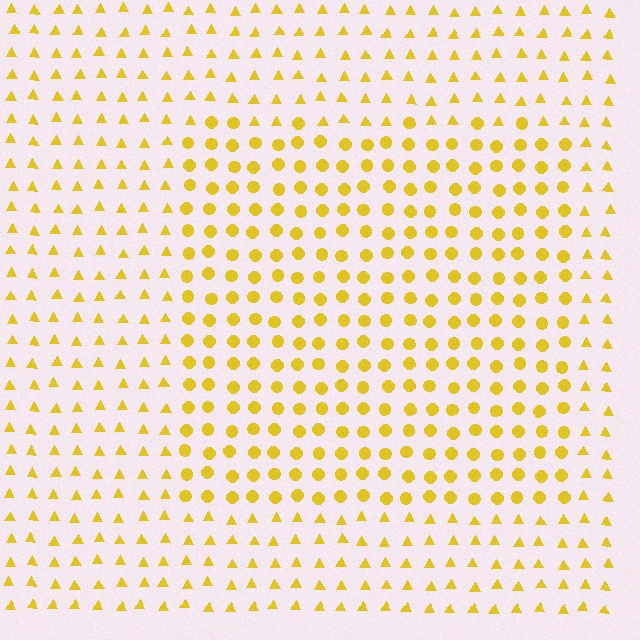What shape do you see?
I see a rectangle.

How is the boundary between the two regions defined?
The boundary is defined by a change in element shape: circles inside vs. triangles outside. All elements share the same color and spacing.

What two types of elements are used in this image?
The image uses circles inside the rectangle region and triangles outside it.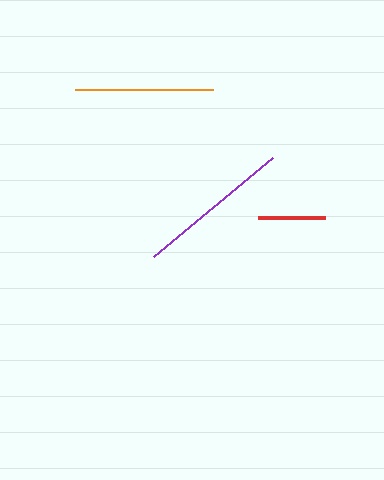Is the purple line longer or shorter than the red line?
The purple line is longer than the red line.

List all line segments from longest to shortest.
From longest to shortest: purple, orange, red.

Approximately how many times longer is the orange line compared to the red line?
The orange line is approximately 2.1 times the length of the red line.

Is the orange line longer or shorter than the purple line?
The purple line is longer than the orange line.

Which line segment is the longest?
The purple line is the longest at approximately 155 pixels.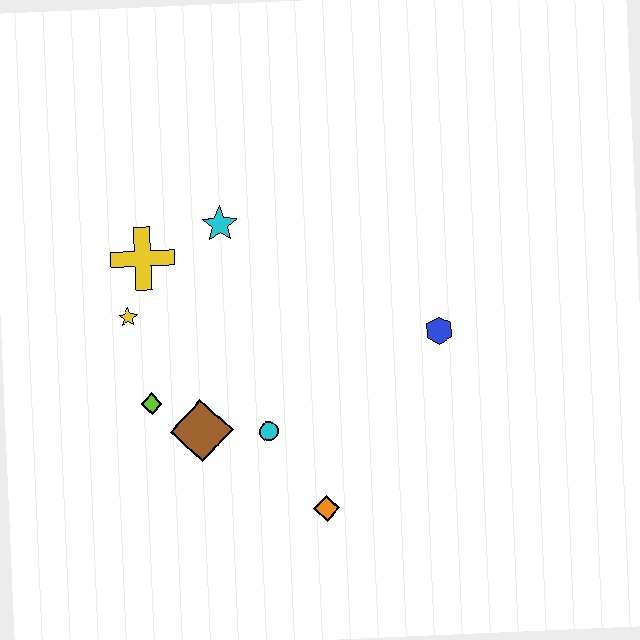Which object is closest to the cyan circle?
The brown diamond is closest to the cyan circle.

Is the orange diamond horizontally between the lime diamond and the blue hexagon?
Yes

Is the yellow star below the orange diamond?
No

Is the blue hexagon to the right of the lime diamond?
Yes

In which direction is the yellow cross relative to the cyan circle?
The yellow cross is above the cyan circle.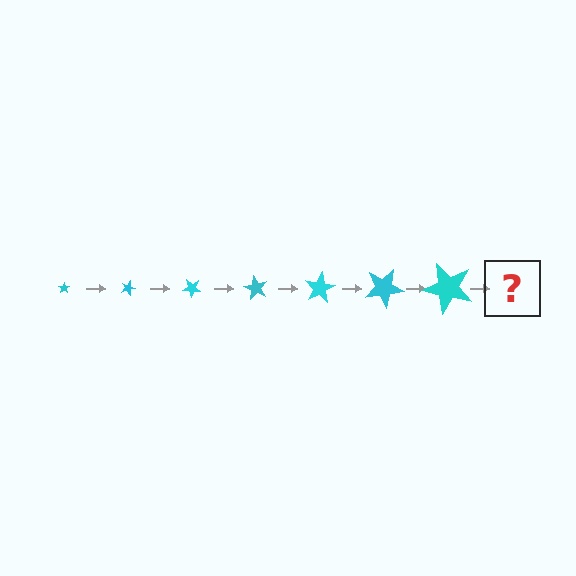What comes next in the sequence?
The next element should be a star, larger than the previous one and rotated 140 degrees from the start.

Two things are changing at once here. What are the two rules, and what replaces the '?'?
The two rules are that the star grows larger each step and it rotates 20 degrees each step. The '?' should be a star, larger than the previous one and rotated 140 degrees from the start.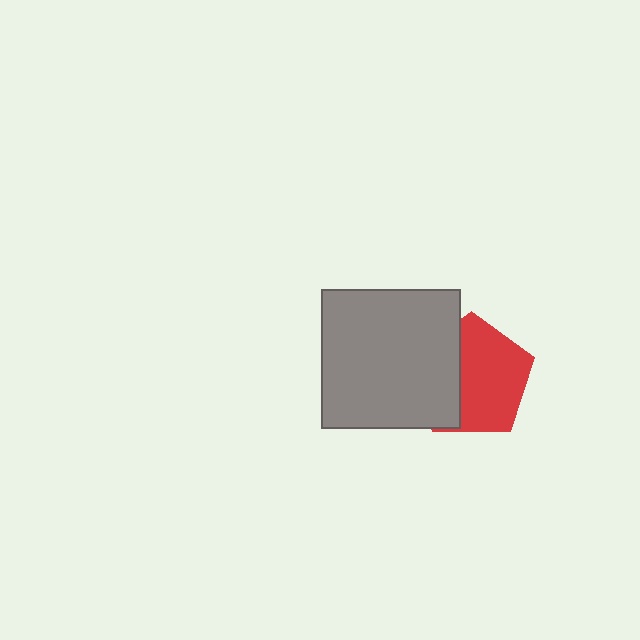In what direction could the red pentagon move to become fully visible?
The red pentagon could move right. That would shift it out from behind the gray square entirely.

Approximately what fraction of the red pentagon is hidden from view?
Roughly 38% of the red pentagon is hidden behind the gray square.